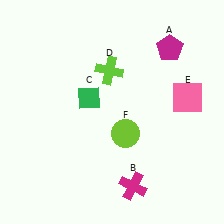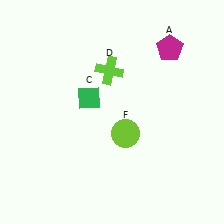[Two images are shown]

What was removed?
The magenta cross (B), the pink square (E) were removed in Image 2.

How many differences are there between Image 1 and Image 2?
There are 2 differences between the two images.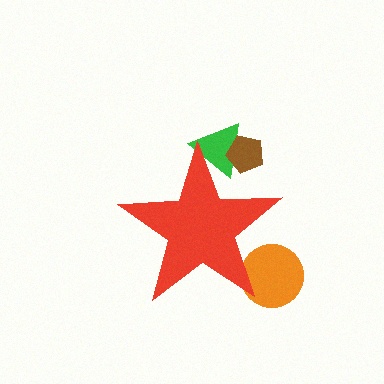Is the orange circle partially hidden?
Yes, the orange circle is partially hidden behind the red star.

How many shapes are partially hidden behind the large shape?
3 shapes are partially hidden.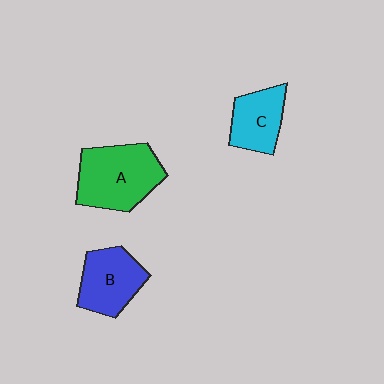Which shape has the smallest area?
Shape C (cyan).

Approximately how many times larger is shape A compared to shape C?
Approximately 1.6 times.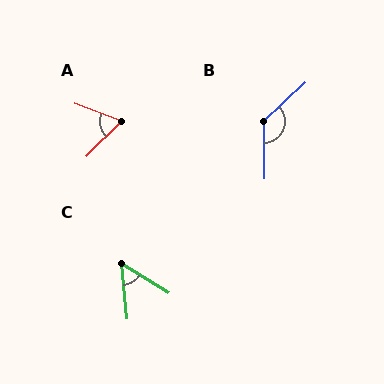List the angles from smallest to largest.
C (52°), A (66°), B (132°).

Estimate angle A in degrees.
Approximately 66 degrees.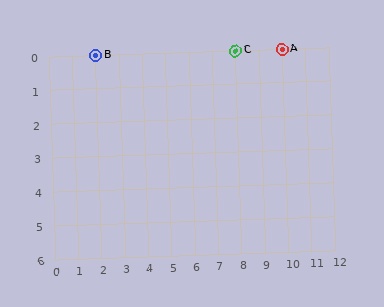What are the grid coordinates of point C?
Point C is at grid coordinates (8, 0).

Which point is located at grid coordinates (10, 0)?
Point A is at (10, 0).